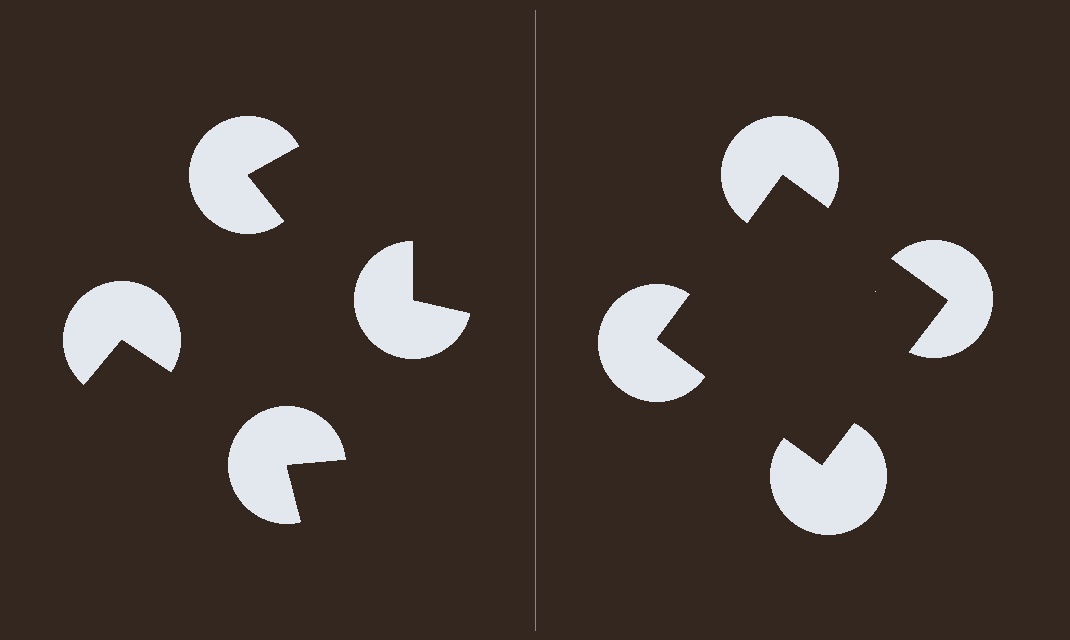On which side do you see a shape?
An illusory square appears on the right side. On the left side the wedge cuts are rotated, so no coherent shape forms.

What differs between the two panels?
The pac-man discs are positioned identically on both sides; only the wedge orientations differ. On the right they align to a square; on the left they are misaligned.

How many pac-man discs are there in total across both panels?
8 — 4 on each side.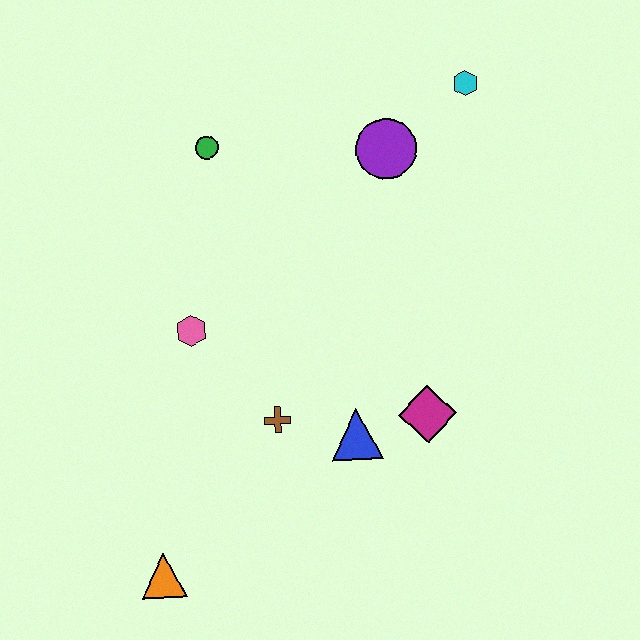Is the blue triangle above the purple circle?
No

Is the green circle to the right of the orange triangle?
Yes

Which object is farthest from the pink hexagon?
The cyan hexagon is farthest from the pink hexagon.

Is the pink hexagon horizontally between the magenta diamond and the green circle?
No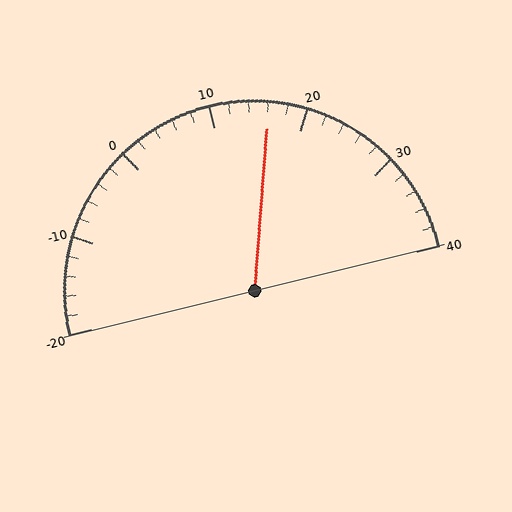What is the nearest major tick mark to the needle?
The nearest major tick mark is 20.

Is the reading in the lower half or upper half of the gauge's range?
The reading is in the upper half of the range (-20 to 40).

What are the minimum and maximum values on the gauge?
The gauge ranges from -20 to 40.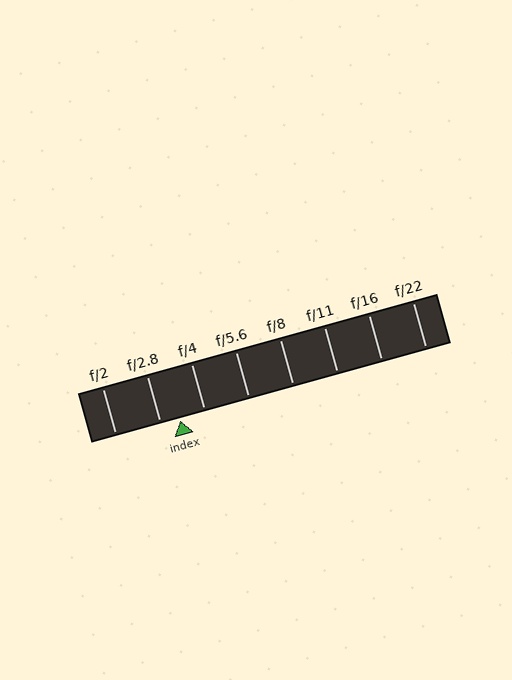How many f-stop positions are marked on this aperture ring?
There are 8 f-stop positions marked.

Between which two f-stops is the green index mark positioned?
The index mark is between f/2.8 and f/4.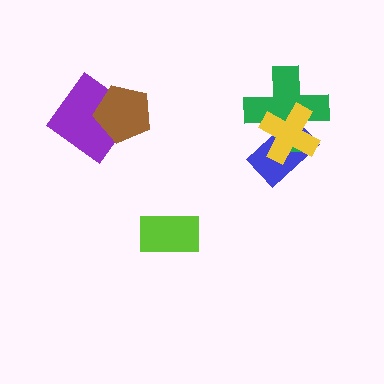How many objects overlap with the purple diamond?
1 object overlaps with the purple diamond.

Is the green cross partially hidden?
Yes, it is partially covered by another shape.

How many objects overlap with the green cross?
2 objects overlap with the green cross.